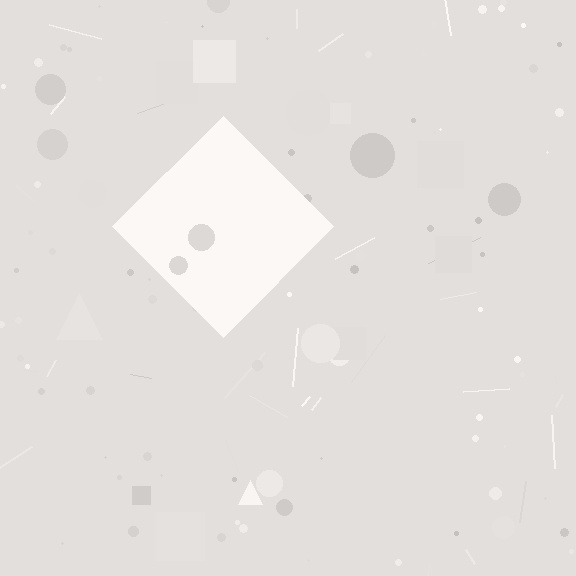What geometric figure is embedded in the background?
A diamond is embedded in the background.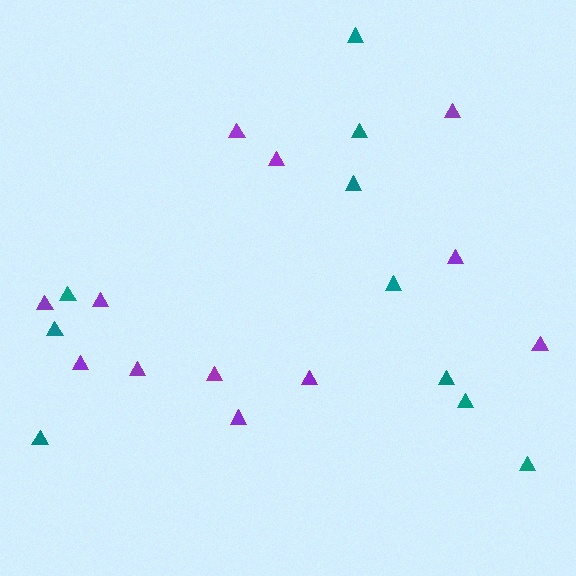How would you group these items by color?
There are 2 groups: one group of teal triangles (10) and one group of purple triangles (12).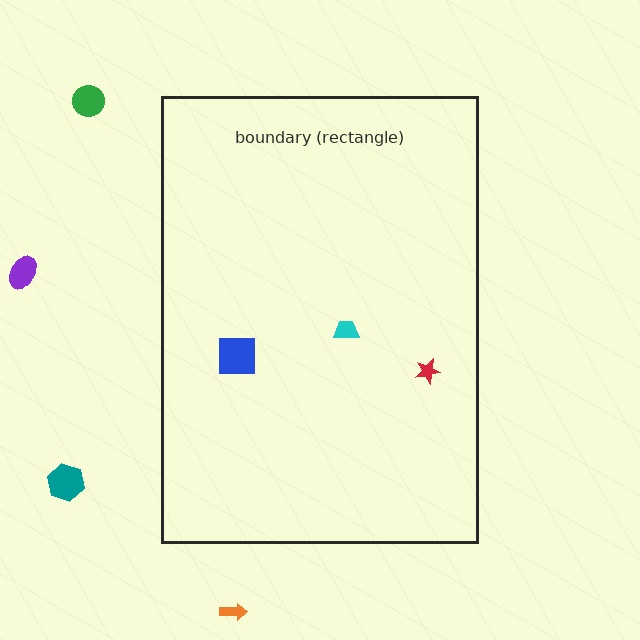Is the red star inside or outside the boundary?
Inside.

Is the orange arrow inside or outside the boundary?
Outside.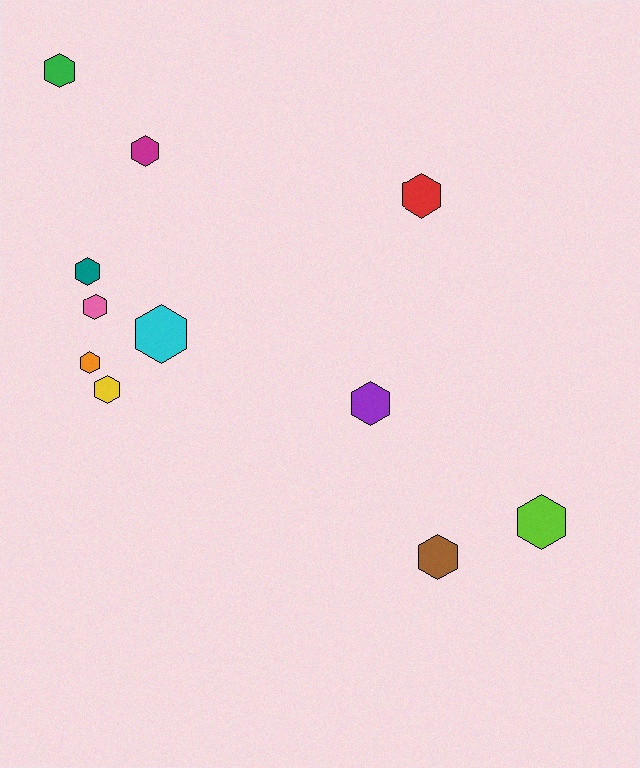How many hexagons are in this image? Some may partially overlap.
There are 11 hexagons.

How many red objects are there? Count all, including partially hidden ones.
There is 1 red object.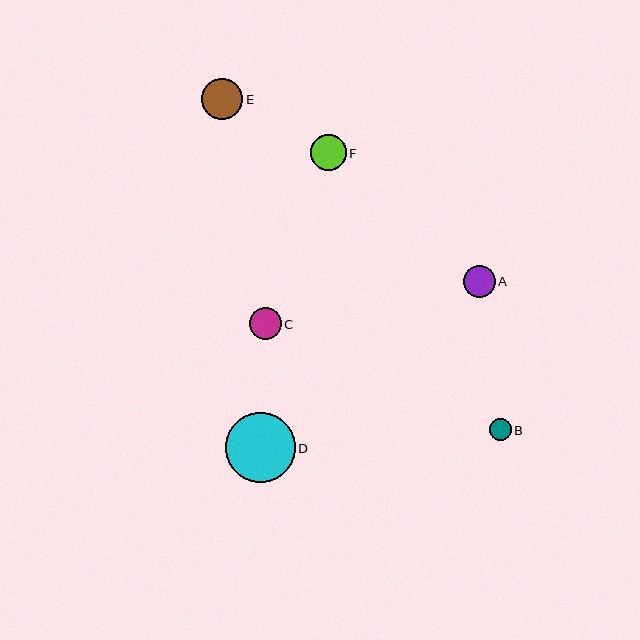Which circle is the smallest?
Circle B is the smallest with a size of approximately 22 pixels.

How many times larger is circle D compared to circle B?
Circle D is approximately 3.1 times the size of circle B.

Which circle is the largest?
Circle D is the largest with a size of approximately 70 pixels.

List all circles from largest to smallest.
From largest to smallest: D, E, F, A, C, B.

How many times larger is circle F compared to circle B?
Circle F is approximately 1.6 times the size of circle B.